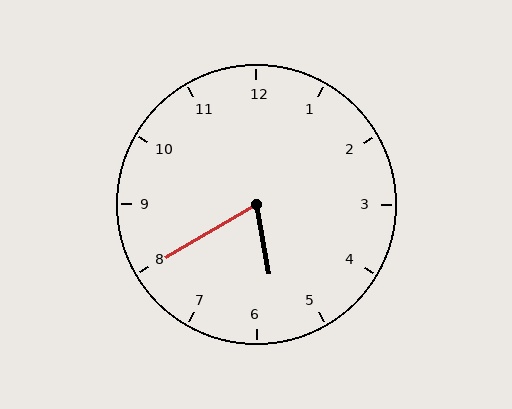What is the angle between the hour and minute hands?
Approximately 70 degrees.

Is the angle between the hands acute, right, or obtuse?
It is acute.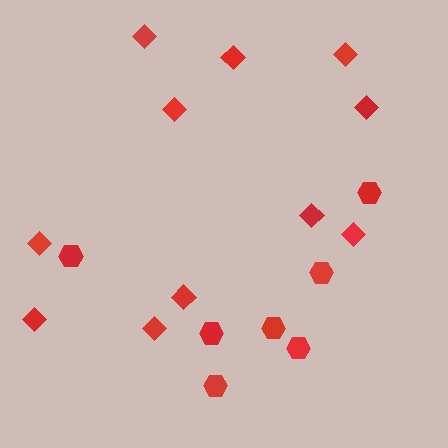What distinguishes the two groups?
There are 2 groups: one group of hexagons (7) and one group of diamonds (11).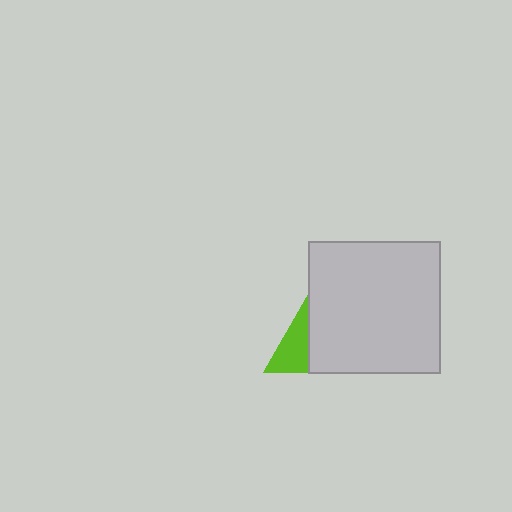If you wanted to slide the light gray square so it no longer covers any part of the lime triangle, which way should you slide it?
Slide it right — that is the most direct way to separate the two shapes.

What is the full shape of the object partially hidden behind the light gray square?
The partially hidden object is a lime triangle.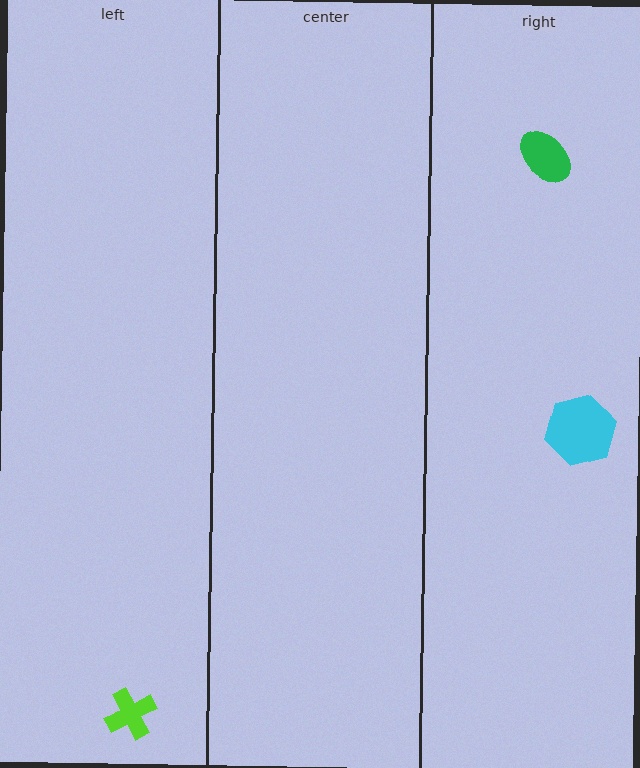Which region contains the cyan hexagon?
The right region.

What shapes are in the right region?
The green ellipse, the cyan hexagon.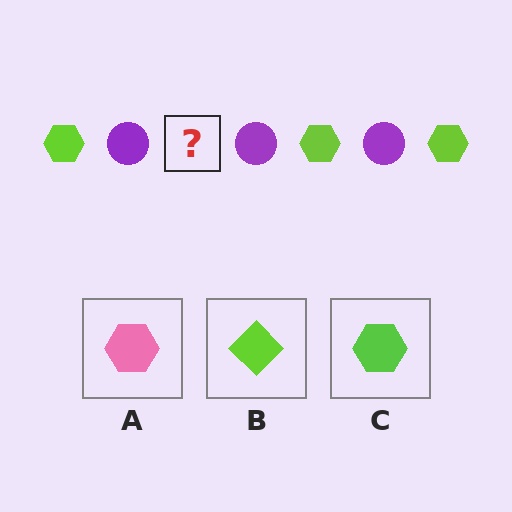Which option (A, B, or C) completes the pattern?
C.